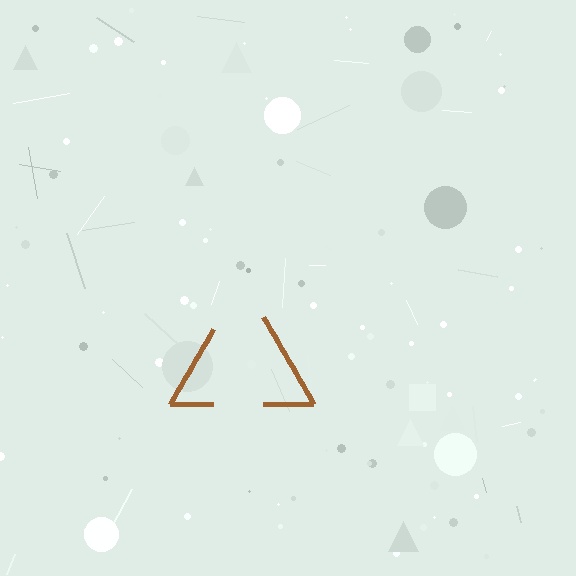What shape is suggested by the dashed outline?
The dashed outline suggests a triangle.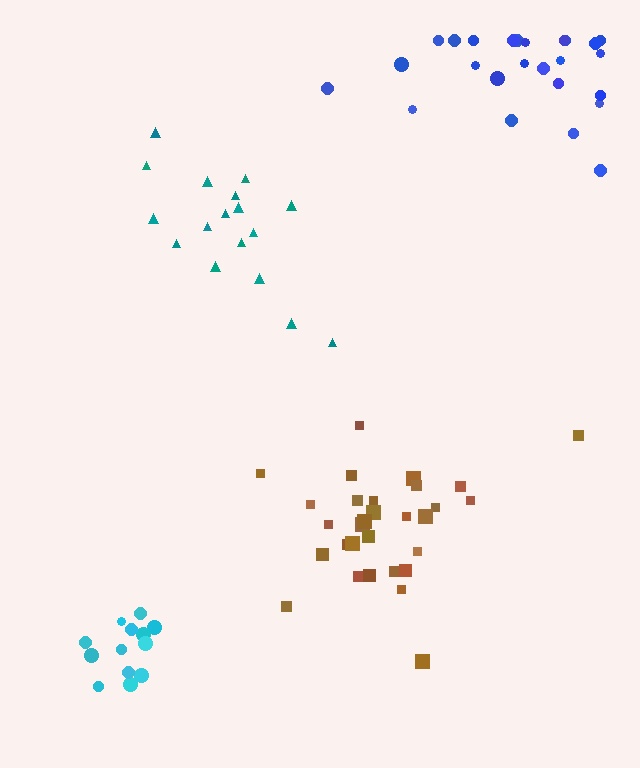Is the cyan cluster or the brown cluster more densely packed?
Cyan.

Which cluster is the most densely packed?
Cyan.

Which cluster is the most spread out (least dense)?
Blue.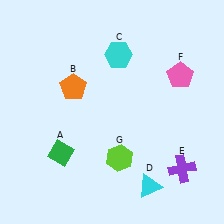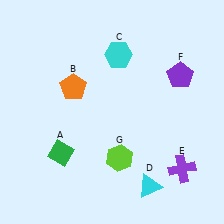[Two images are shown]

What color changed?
The pentagon (F) changed from pink in Image 1 to purple in Image 2.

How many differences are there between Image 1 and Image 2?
There is 1 difference between the two images.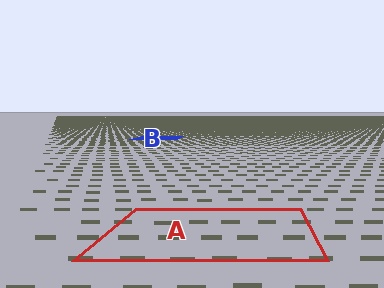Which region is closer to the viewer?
Region A is closer. The texture elements there are larger and more spread out.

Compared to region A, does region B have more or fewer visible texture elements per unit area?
Region B has more texture elements per unit area — they are packed more densely because it is farther away.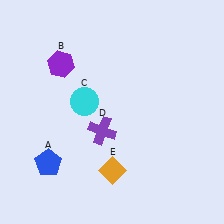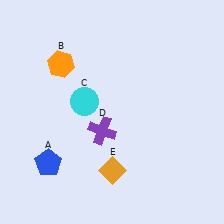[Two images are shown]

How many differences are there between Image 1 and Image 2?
There is 1 difference between the two images.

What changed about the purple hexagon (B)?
In Image 1, B is purple. In Image 2, it changed to orange.